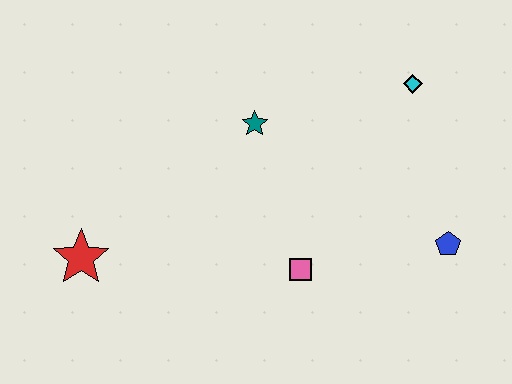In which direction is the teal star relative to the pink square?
The teal star is above the pink square.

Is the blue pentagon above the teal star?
No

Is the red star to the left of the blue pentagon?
Yes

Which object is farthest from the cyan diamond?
The red star is farthest from the cyan diamond.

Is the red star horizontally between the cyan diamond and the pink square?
No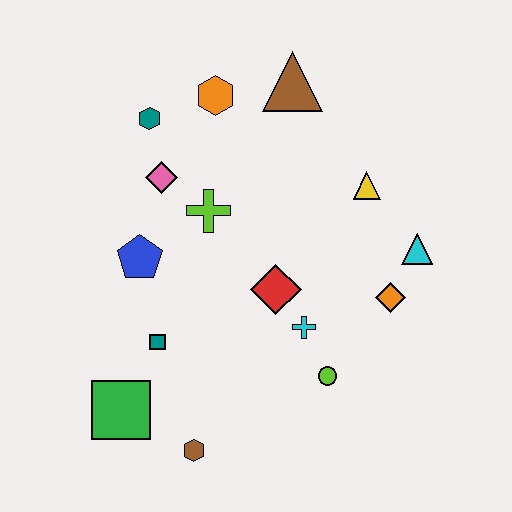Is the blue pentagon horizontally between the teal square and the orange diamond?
No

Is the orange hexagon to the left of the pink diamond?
No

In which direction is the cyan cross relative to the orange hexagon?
The cyan cross is below the orange hexagon.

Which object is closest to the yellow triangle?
The cyan triangle is closest to the yellow triangle.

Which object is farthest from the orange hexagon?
The brown hexagon is farthest from the orange hexagon.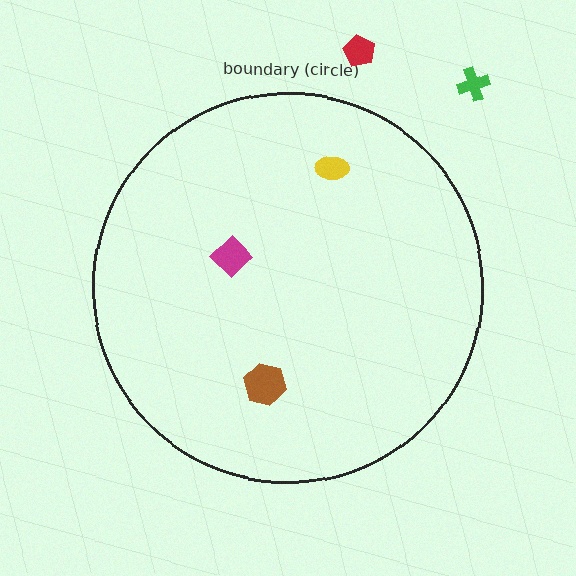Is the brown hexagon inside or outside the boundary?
Inside.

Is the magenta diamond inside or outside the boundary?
Inside.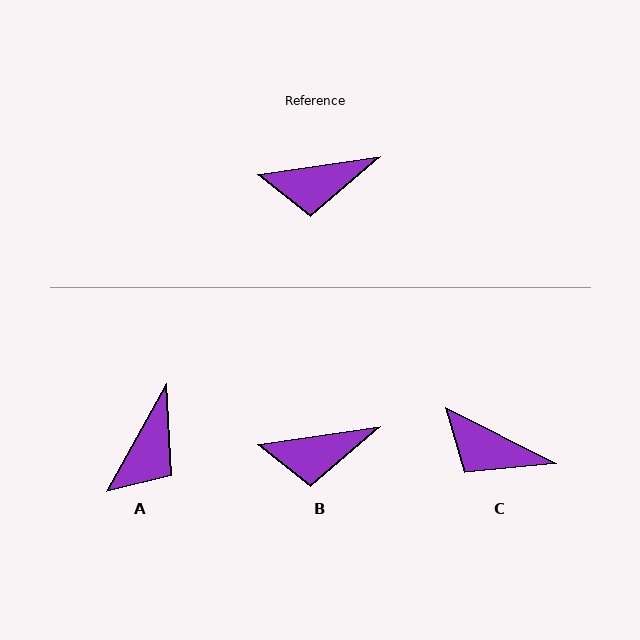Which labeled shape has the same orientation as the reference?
B.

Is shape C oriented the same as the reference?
No, it is off by about 35 degrees.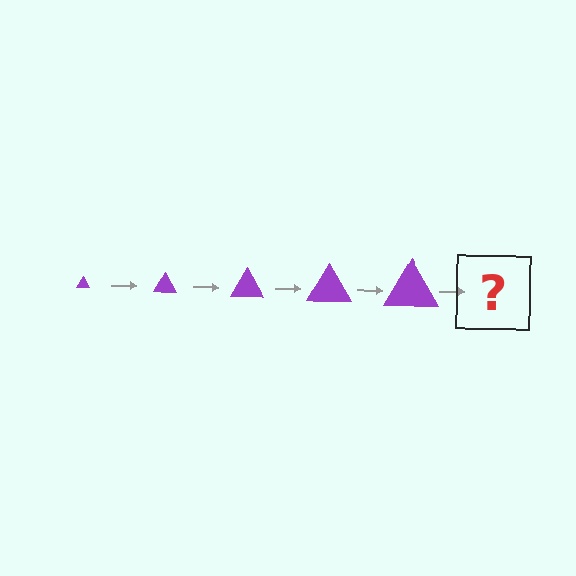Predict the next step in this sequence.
The next step is a purple triangle, larger than the previous one.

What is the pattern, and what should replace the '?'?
The pattern is that the triangle gets progressively larger each step. The '?' should be a purple triangle, larger than the previous one.